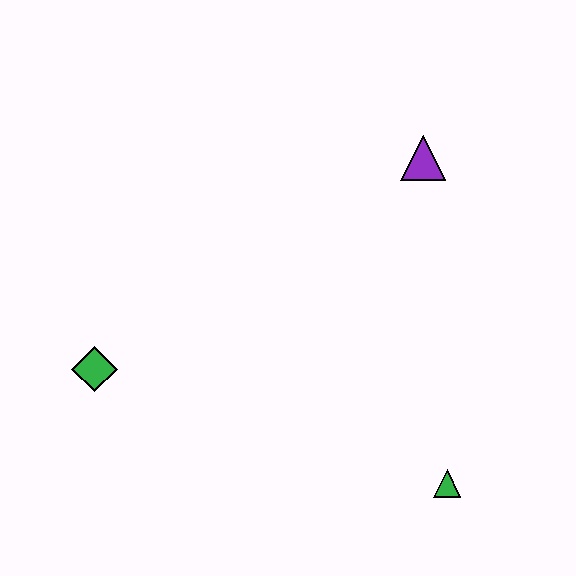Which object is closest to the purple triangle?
The green triangle is closest to the purple triangle.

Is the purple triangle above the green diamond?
Yes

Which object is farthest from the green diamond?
The purple triangle is farthest from the green diamond.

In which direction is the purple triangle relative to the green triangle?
The purple triangle is above the green triangle.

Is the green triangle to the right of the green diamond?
Yes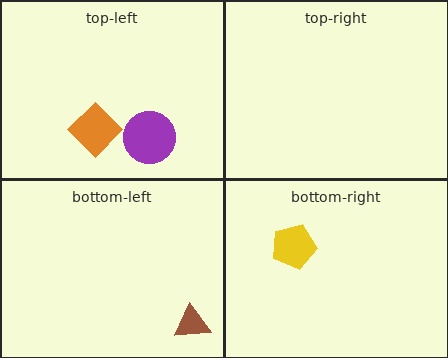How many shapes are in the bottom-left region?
1.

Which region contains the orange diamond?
The top-left region.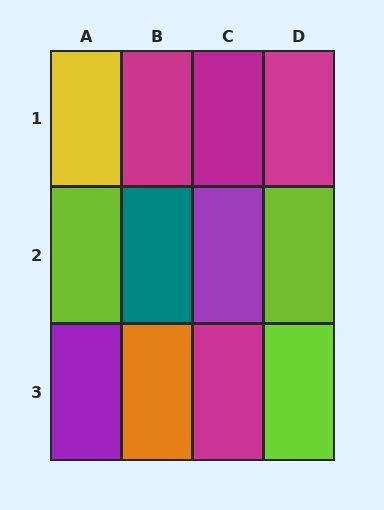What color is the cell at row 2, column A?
Lime.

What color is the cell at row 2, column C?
Purple.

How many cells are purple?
2 cells are purple.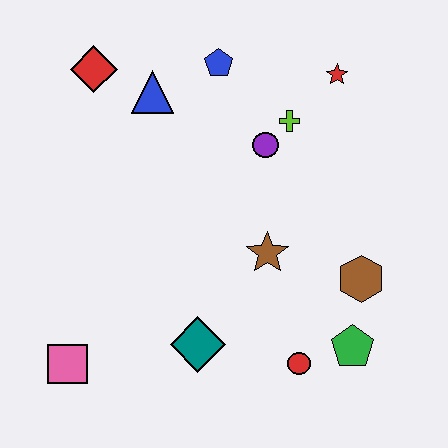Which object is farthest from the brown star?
The red diamond is farthest from the brown star.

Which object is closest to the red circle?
The green pentagon is closest to the red circle.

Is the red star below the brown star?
No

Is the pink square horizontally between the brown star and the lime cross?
No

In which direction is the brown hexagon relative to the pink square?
The brown hexagon is to the right of the pink square.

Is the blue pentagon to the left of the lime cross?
Yes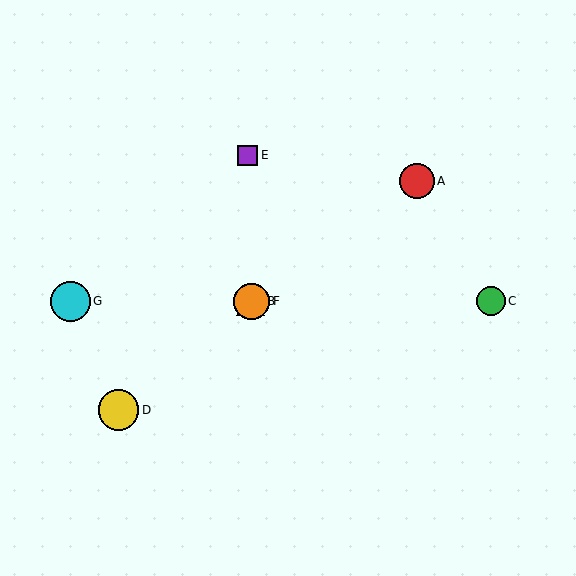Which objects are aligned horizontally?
Objects B, C, F, G are aligned horizontally.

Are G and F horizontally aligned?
Yes, both are at y≈301.